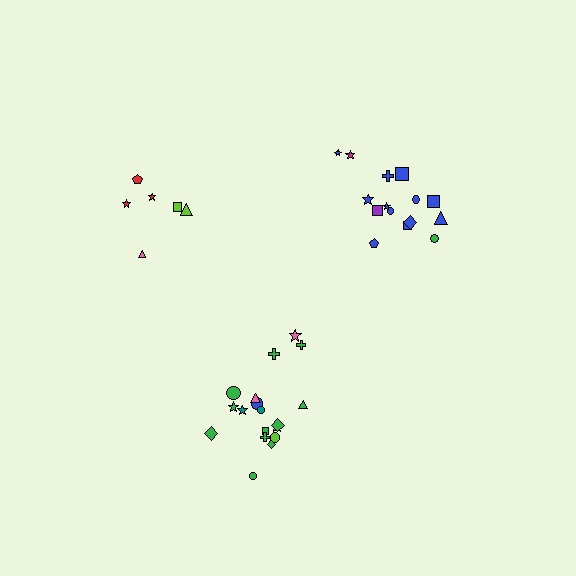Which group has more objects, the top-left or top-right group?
The top-right group.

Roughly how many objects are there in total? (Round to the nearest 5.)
Roughly 40 objects in total.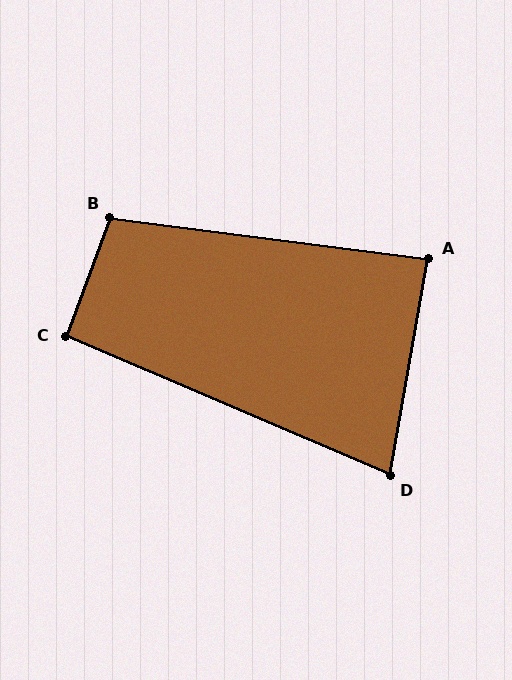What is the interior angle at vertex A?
Approximately 87 degrees (approximately right).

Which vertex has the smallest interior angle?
D, at approximately 77 degrees.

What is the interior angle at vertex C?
Approximately 93 degrees (approximately right).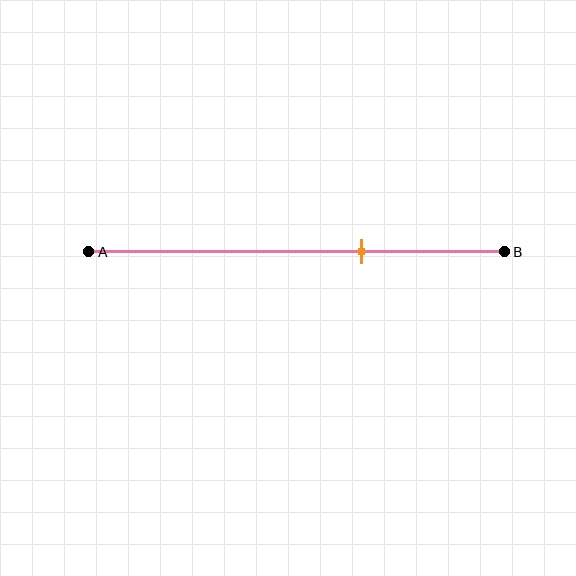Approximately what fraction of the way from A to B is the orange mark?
The orange mark is approximately 65% of the way from A to B.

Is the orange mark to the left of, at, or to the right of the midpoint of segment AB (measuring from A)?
The orange mark is to the right of the midpoint of segment AB.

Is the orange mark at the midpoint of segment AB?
No, the mark is at about 65% from A, not at the 50% midpoint.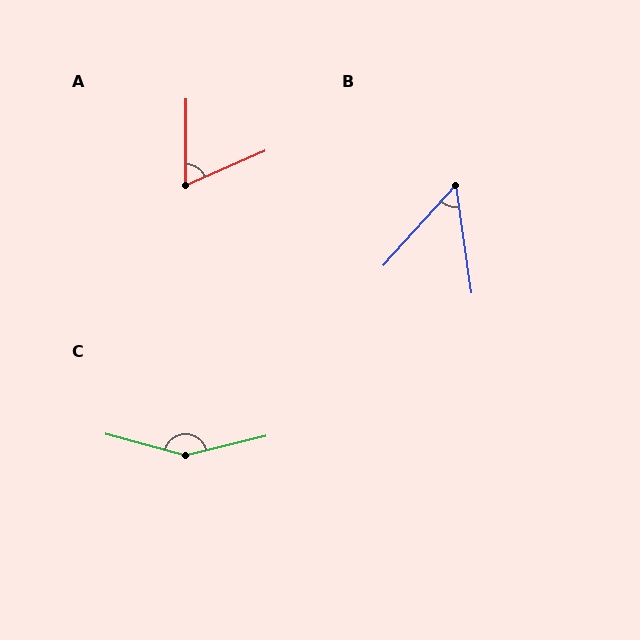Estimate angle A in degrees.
Approximately 67 degrees.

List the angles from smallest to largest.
B (50°), A (67°), C (151°).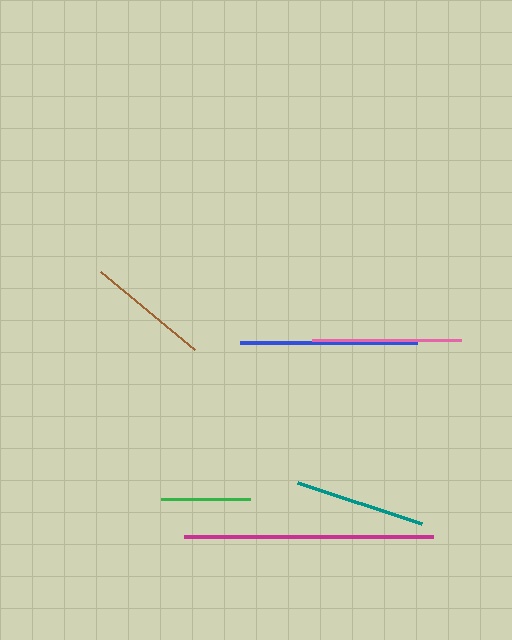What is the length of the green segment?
The green segment is approximately 89 pixels long.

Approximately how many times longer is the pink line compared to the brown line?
The pink line is approximately 1.2 times the length of the brown line.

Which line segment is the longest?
The magenta line is the longest at approximately 248 pixels.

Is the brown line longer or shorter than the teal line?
The teal line is longer than the brown line.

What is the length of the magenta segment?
The magenta segment is approximately 248 pixels long.